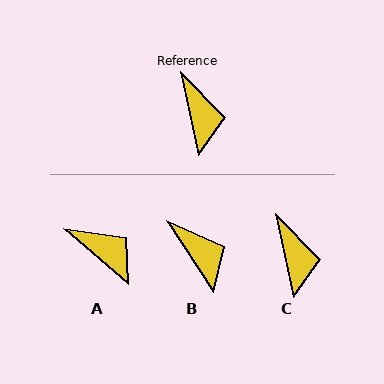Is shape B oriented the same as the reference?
No, it is off by about 21 degrees.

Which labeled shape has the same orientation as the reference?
C.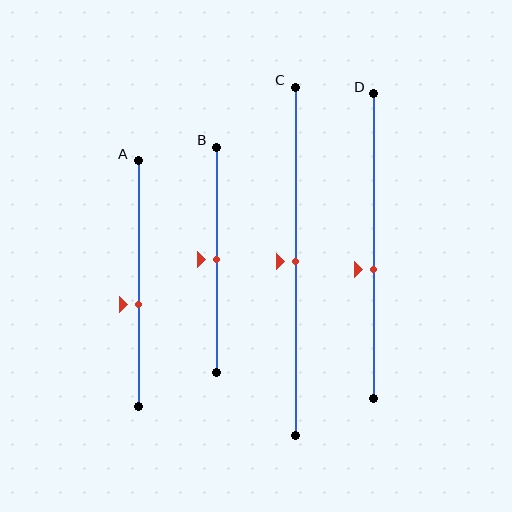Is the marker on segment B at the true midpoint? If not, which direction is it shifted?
Yes, the marker on segment B is at the true midpoint.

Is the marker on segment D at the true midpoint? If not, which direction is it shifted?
No, the marker on segment D is shifted downward by about 8% of the segment length.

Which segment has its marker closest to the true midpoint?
Segment B has its marker closest to the true midpoint.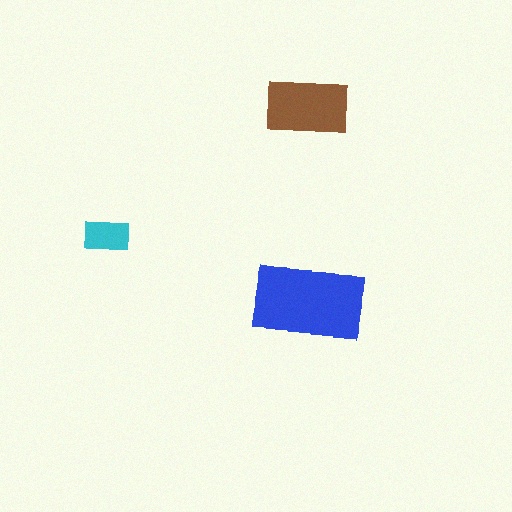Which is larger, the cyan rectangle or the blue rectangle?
The blue one.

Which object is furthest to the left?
The cyan rectangle is leftmost.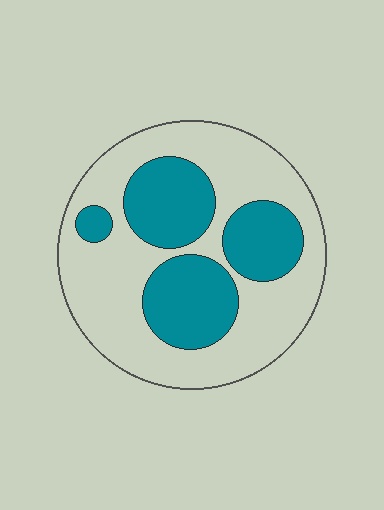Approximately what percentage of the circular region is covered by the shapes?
Approximately 35%.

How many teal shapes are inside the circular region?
4.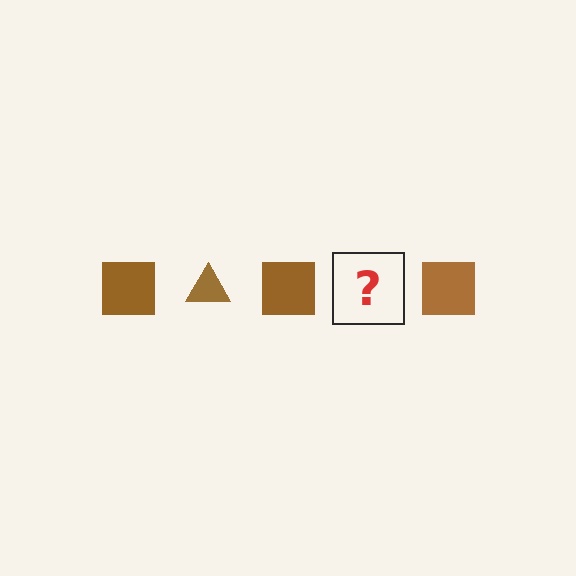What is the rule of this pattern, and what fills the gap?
The rule is that the pattern cycles through square, triangle shapes in brown. The gap should be filled with a brown triangle.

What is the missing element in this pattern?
The missing element is a brown triangle.